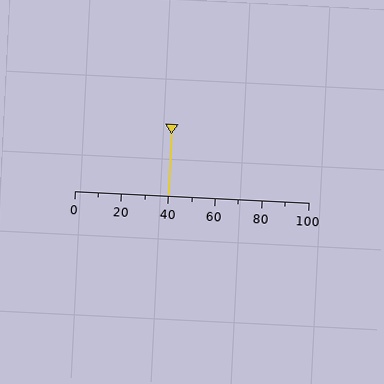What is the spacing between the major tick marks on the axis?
The major ticks are spaced 20 apart.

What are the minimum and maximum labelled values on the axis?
The axis runs from 0 to 100.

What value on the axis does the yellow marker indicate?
The marker indicates approximately 40.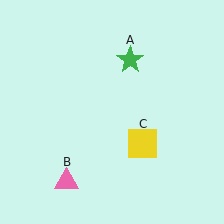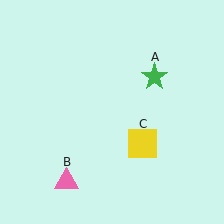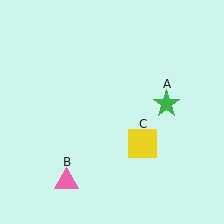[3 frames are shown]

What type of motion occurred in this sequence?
The green star (object A) rotated clockwise around the center of the scene.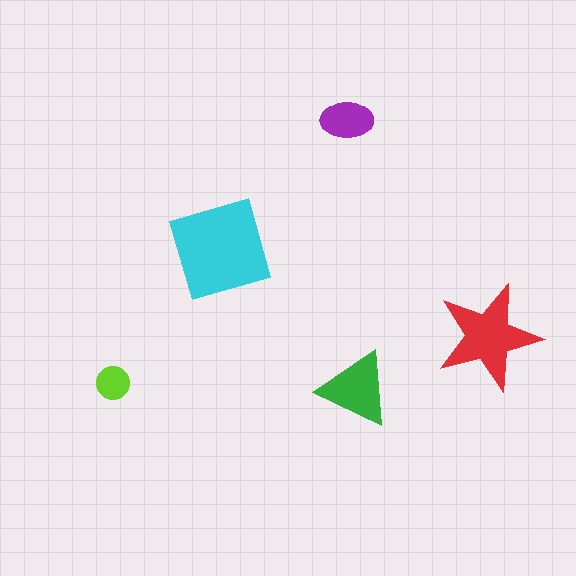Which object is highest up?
The purple ellipse is topmost.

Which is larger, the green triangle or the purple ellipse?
The green triangle.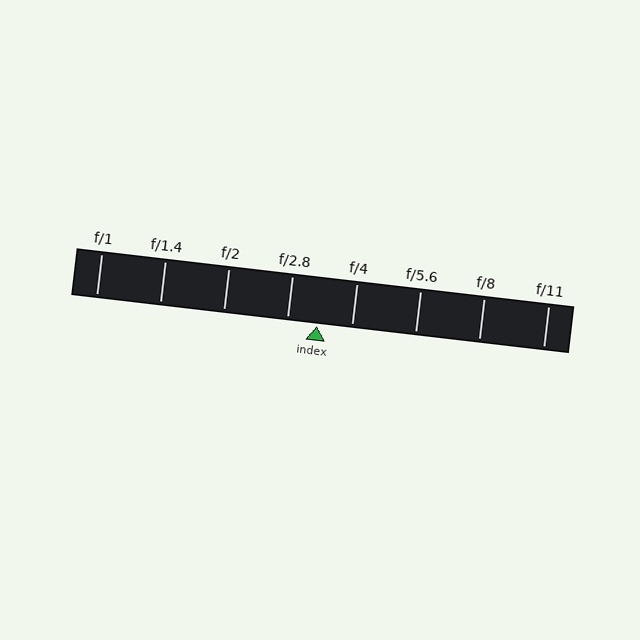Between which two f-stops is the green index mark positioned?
The index mark is between f/2.8 and f/4.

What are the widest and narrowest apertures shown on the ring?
The widest aperture shown is f/1 and the narrowest is f/11.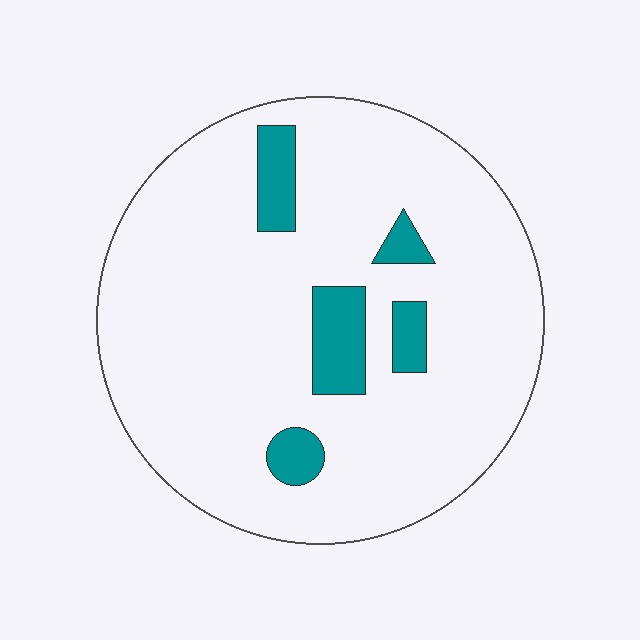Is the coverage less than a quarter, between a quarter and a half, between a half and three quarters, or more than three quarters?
Less than a quarter.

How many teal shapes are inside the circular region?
5.